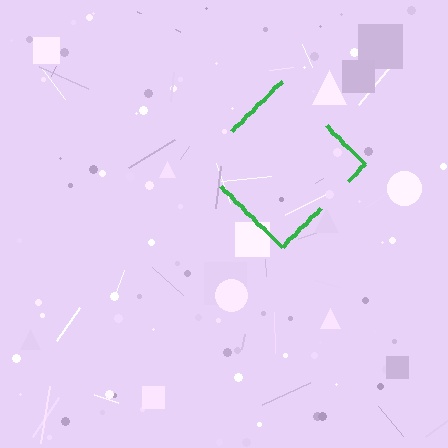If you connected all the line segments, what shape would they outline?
They would outline a diamond.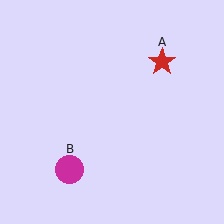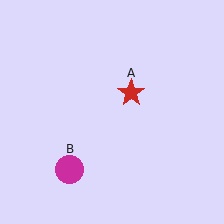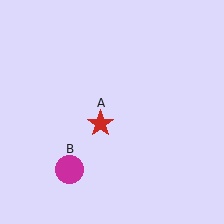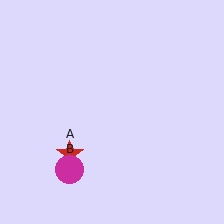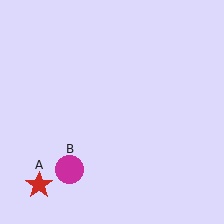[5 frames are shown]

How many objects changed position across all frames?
1 object changed position: red star (object A).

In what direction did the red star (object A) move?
The red star (object A) moved down and to the left.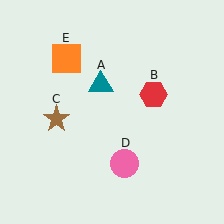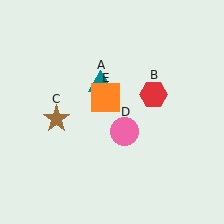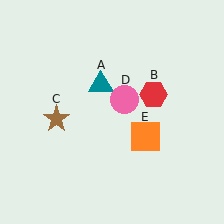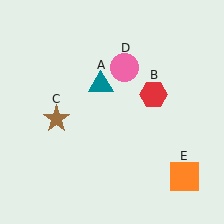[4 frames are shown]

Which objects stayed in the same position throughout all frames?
Teal triangle (object A) and red hexagon (object B) and brown star (object C) remained stationary.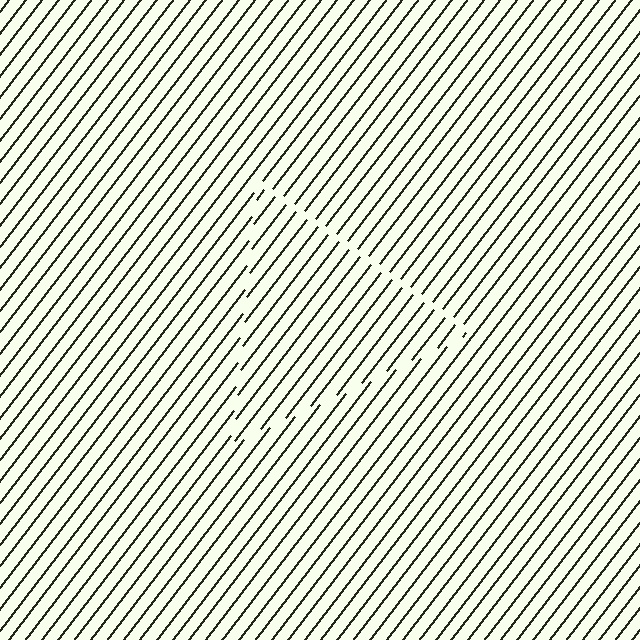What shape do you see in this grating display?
An illusory triangle. The interior of the shape contains the same grating, shifted by half a period — the contour is defined by the phase discontinuity where line-ends from the inner and outer gratings abut.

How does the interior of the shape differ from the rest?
The interior of the shape contains the same grating, shifted by half a period — the contour is defined by the phase discontinuity where line-ends from the inner and outer gratings abut.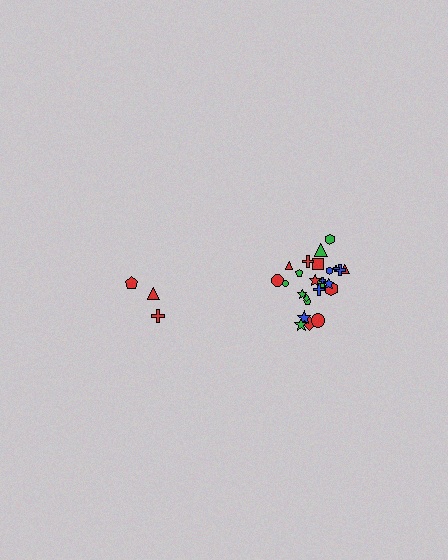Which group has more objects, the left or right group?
The right group.